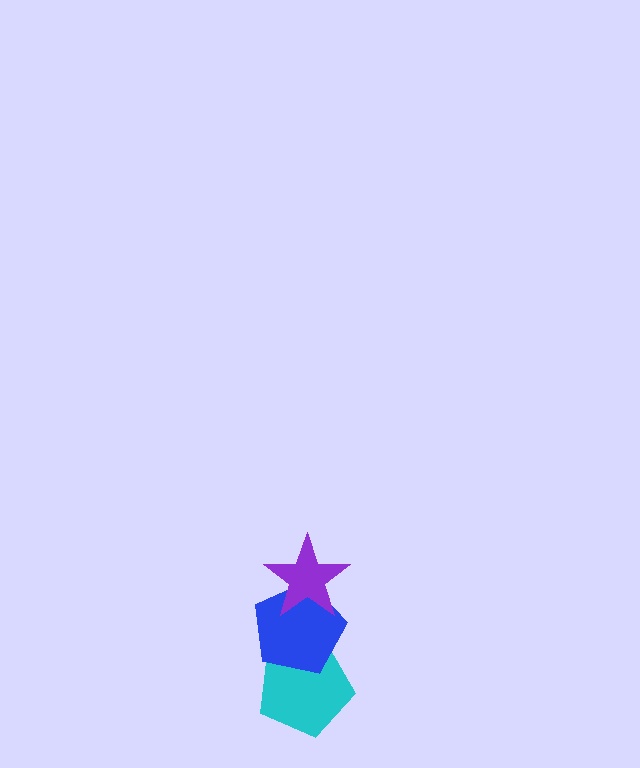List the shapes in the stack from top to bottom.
From top to bottom: the purple star, the blue pentagon, the cyan pentagon.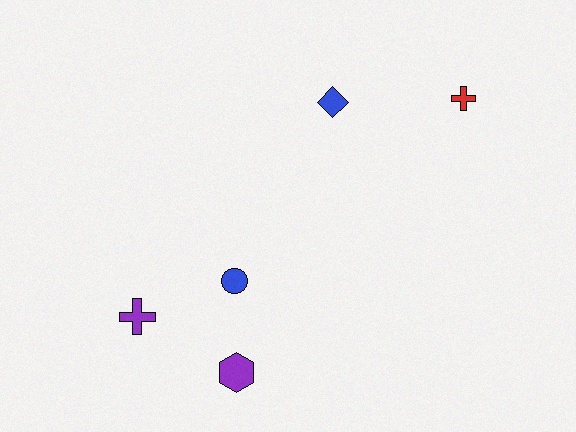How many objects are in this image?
There are 5 objects.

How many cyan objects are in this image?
There are no cyan objects.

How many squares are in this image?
There are no squares.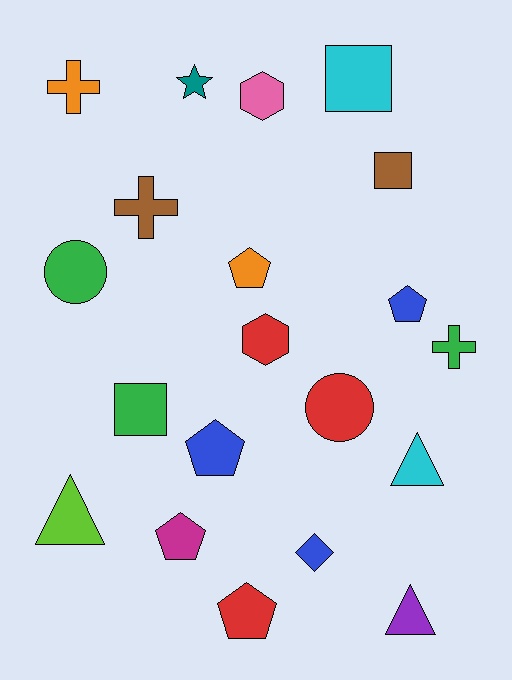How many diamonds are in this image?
There is 1 diamond.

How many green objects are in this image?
There are 3 green objects.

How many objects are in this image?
There are 20 objects.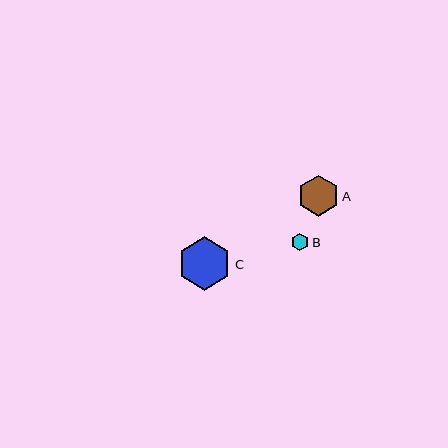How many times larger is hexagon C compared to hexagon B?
Hexagon C is approximately 3.1 times the size of hexagon B.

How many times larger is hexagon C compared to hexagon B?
Hexagon C is approximately 3.1 times the size of hexagon B.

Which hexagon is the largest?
Hexagon C is the largest with a size of approximately 53 pixels.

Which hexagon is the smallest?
Hexagon B is the smallest with a size of approximately 17 pixels.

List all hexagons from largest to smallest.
From largest to smallest: C, A, B.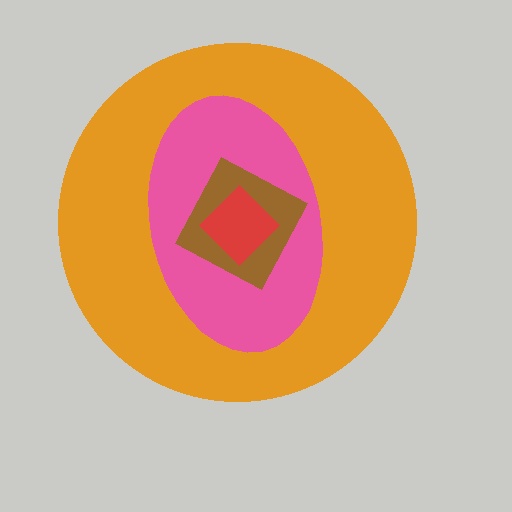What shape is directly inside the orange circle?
The pink ellipse.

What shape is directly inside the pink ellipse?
The brown square.